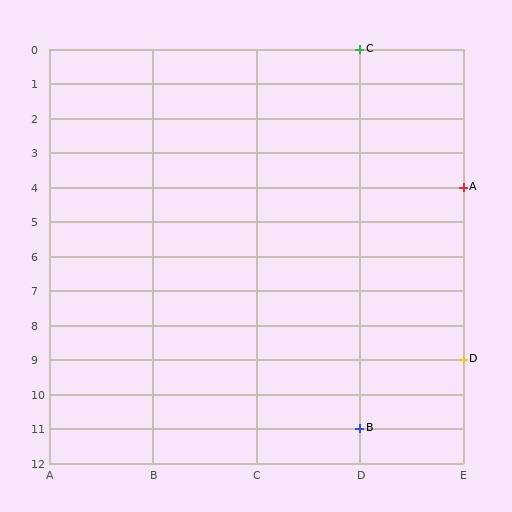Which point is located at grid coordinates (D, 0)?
Point C is at (D, 0).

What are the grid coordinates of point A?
Point A is at grid coordinates (E, 4).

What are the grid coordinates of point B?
Point B is at grid coordinates (D, 11).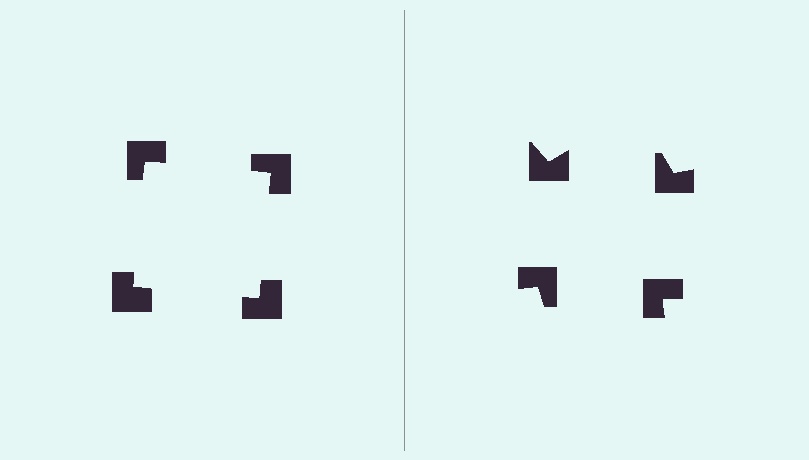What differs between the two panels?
The notched squares are positioned identically on both sides; only the wedge orientations differ. On the left they align to a square; on the right they are misaligned.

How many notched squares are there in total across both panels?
8 — 4 on each side.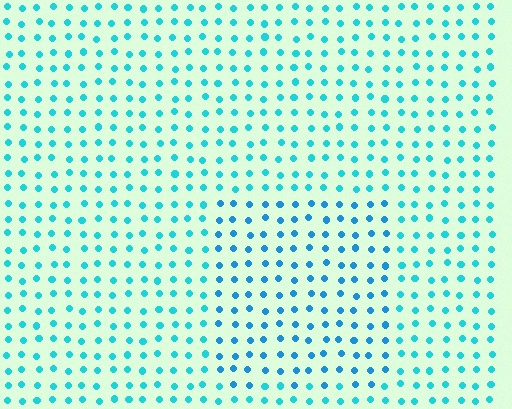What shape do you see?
I see a rectangle.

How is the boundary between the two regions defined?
The boundary is defined purely by a slight shift in hue (about 21 degrees). Spacing, size, and orientation are identical on both sides.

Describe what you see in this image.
The image is filled with small cyan elements in a uniform arrangement. A rectangle-shaped region is visible where the elements are tinted to a slightly different hue, forming a subtle color boundary.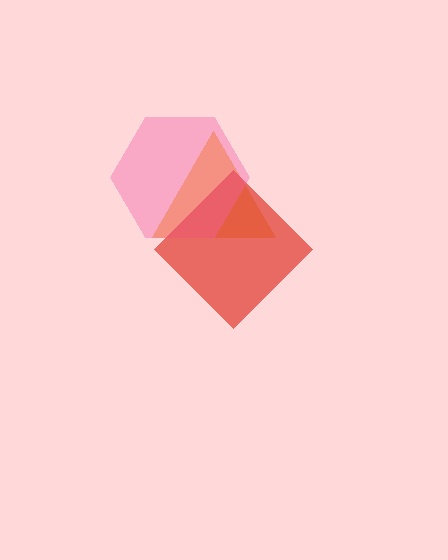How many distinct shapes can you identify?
There are 3 distinct shapes: an orange triangle, a red diamond, a pink hexagon.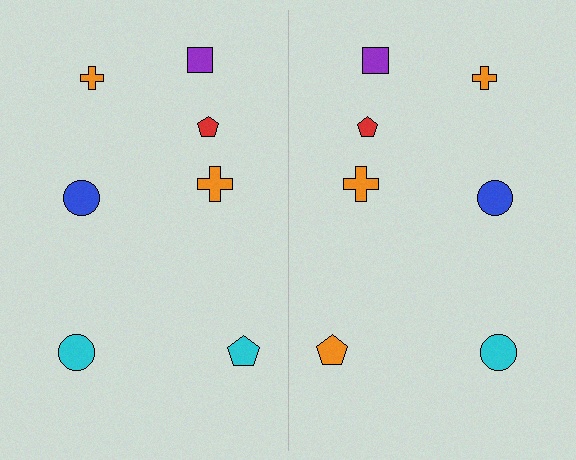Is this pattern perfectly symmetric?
No, the pattern is not perfectly symmetric. The orange pentagon on the right side breaks the symmetry — its mirror counterpart is cyan.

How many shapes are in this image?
There are 14 shapes in this image.